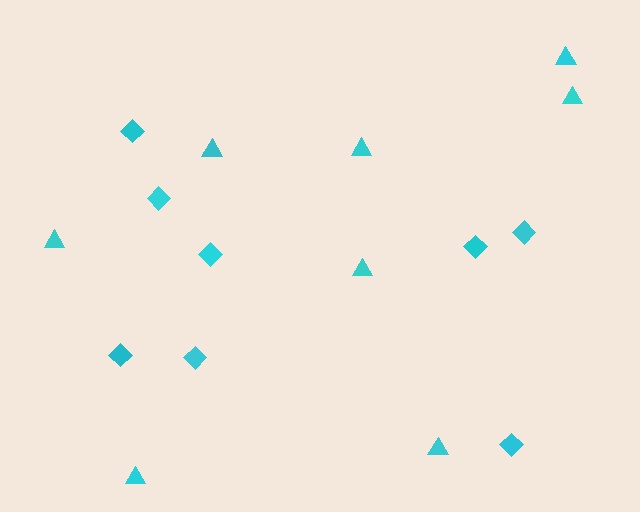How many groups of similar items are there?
There are 2 groups: one group of diamonds (8) and one group of triangles (8).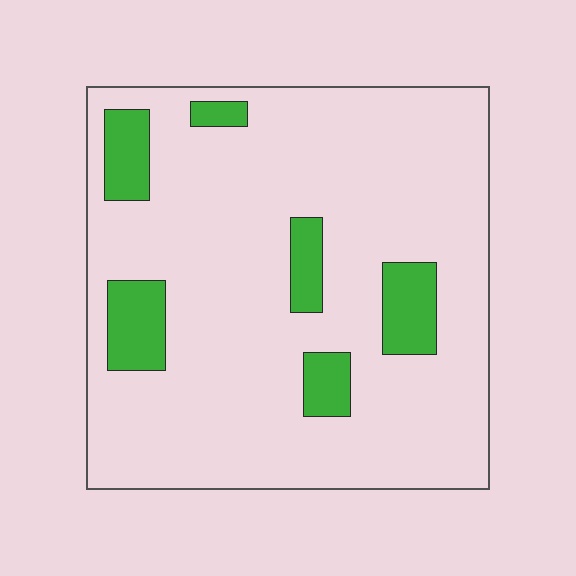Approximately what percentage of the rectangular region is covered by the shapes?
Approximately 15%.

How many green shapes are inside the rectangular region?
6.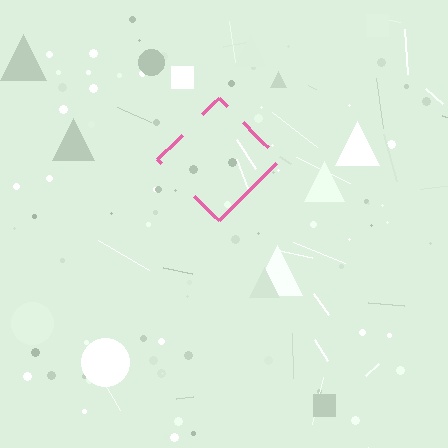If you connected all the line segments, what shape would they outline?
They would outline a diamond.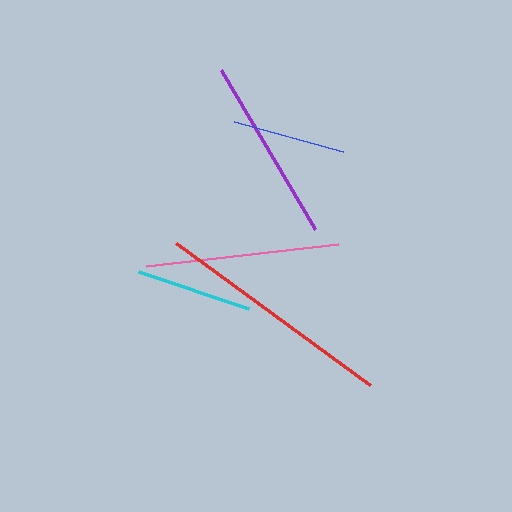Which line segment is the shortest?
The blue line is the shortest at approximately 113 pixels.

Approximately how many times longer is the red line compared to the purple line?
The red line is approximately 1.3 times the length of the purple line.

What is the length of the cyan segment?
The cyan segment is approximately 116 pixels long.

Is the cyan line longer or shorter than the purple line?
The purple line is longer than the cyan line.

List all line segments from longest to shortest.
From longest to shortest: red, pink, purple, cyan, blue.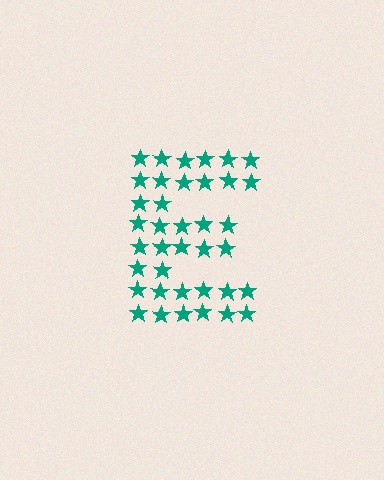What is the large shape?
The large shape is the letter E.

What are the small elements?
The small elements are stars.